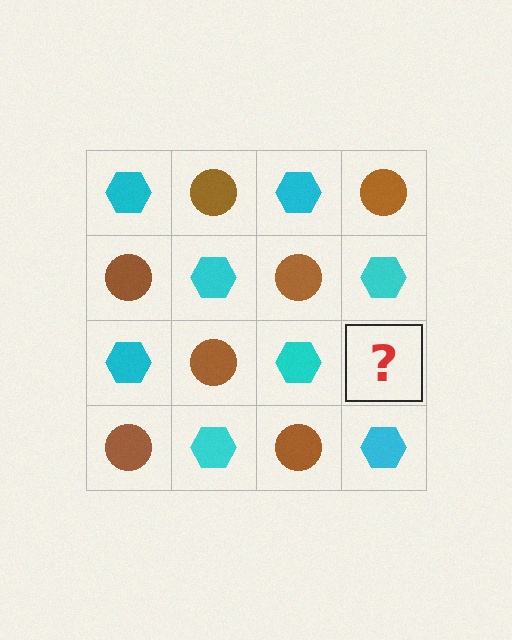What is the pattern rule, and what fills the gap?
The rule is that it alternates cyan hexagon and brown circle in a checkerboard pattern. The gap should be filled with a brown circle.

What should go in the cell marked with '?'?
The missing cell should contain a brown circle.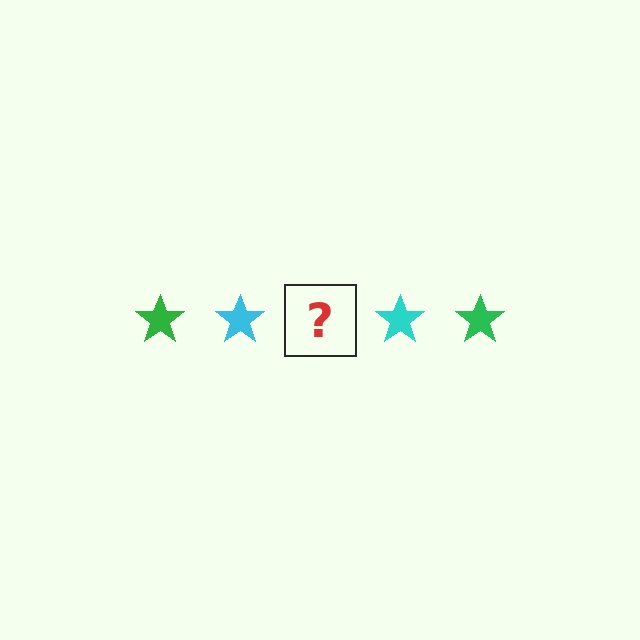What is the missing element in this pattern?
The missing element is a green star.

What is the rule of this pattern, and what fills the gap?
The rule is that the pattern cycles through green, cyan stars. The gap should be filled with a green star.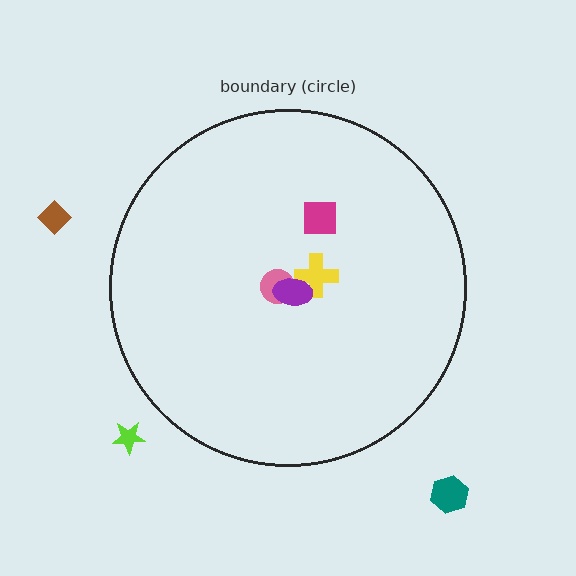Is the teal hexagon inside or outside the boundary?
Outside.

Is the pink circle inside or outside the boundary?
Inside.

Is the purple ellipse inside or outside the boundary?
Inside.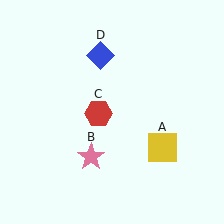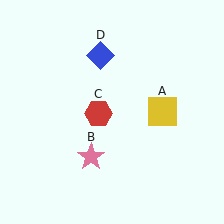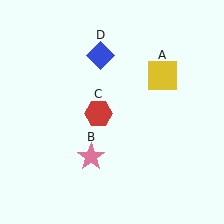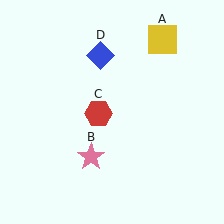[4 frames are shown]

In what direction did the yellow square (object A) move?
The yellow square (object A) moved up.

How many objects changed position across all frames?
1 object changed position: yellow square (object A).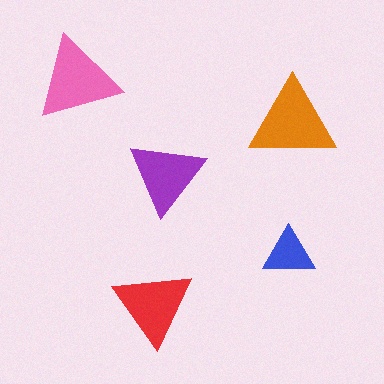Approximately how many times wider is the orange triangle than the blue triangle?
About 1.5 times wider.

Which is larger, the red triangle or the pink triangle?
The pink one.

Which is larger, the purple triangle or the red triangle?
The red one.